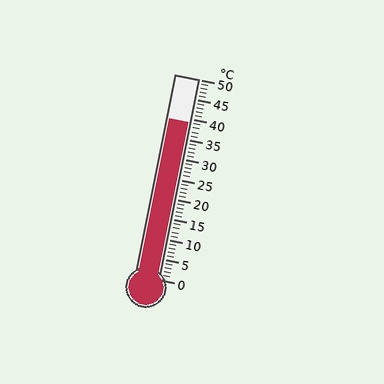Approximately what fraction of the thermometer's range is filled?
The thermometer is filled to approximately 80% of its range.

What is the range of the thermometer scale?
The thermometer scale ranges from 0°C to 50°C.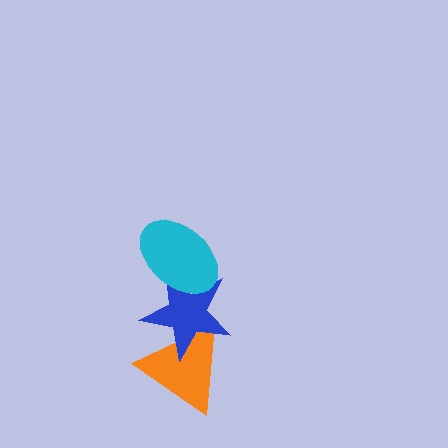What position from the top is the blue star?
The blue star is 2nd from the top.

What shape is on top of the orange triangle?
The blue star is on top of the orange triangle.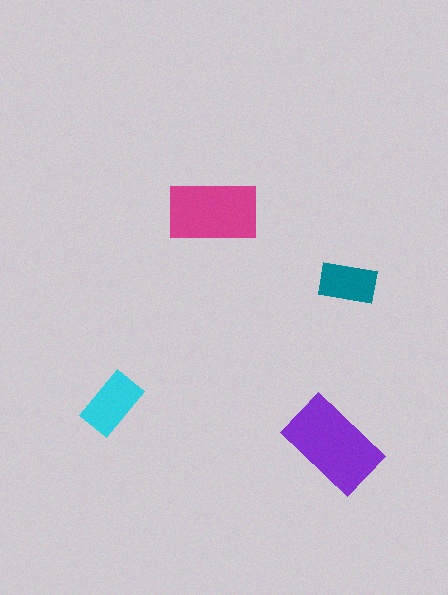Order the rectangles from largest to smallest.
the purple one, the magenta one, the cyan one, the teal one.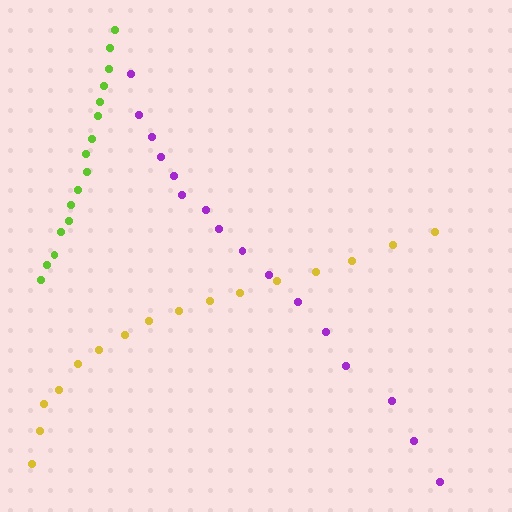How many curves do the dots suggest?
There are 3 distinct paths.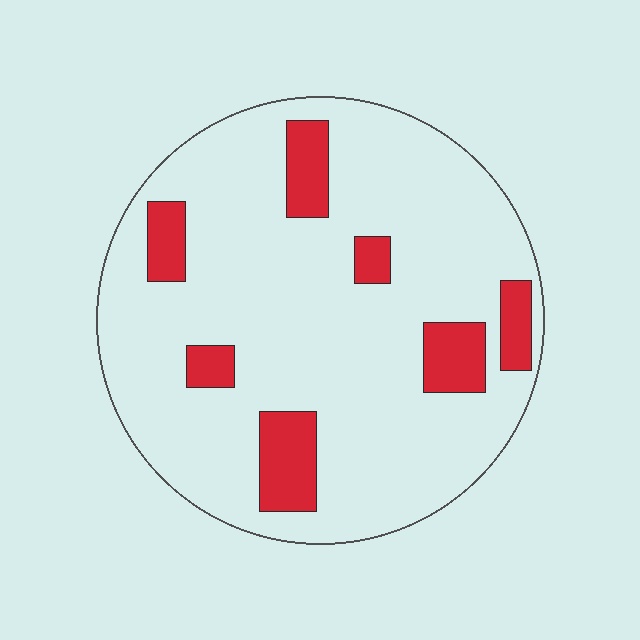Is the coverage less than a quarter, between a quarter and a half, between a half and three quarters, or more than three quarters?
Less than a quarter.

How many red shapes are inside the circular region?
7.